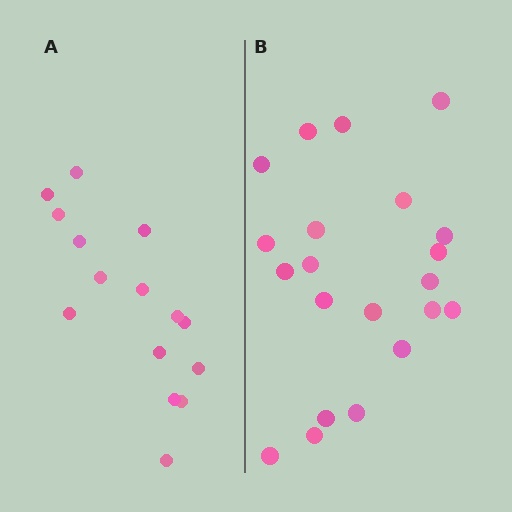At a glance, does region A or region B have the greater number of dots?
Region B (the right region) has more dots.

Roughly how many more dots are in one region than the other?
Region B has about 6 more dots than region A.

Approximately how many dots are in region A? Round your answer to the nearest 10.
About 20 dots. (The exact count is 15, which rounds to 20.)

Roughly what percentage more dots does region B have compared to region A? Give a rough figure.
About 40% more.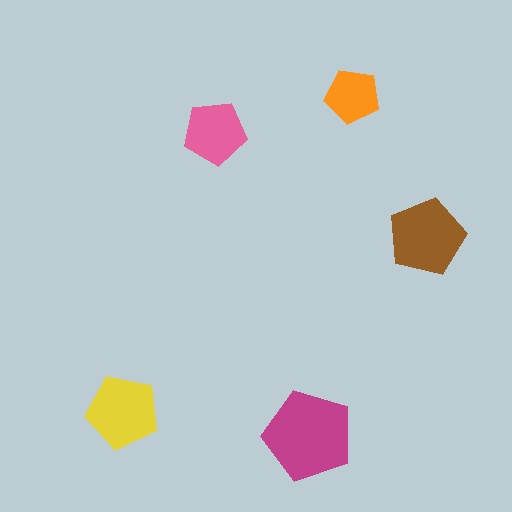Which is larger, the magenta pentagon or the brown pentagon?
The magenta one.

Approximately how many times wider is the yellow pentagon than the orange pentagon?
About 1.5 times wider.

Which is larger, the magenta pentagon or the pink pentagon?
The magenta one.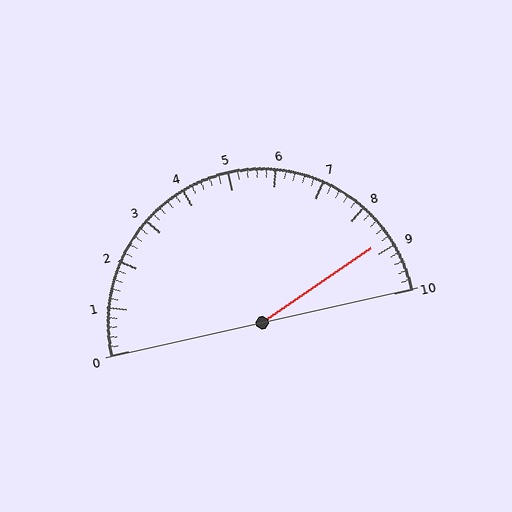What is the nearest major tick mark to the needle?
The nearest major tick mark is 9.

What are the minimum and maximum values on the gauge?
The gauge ranges from 0 to 10.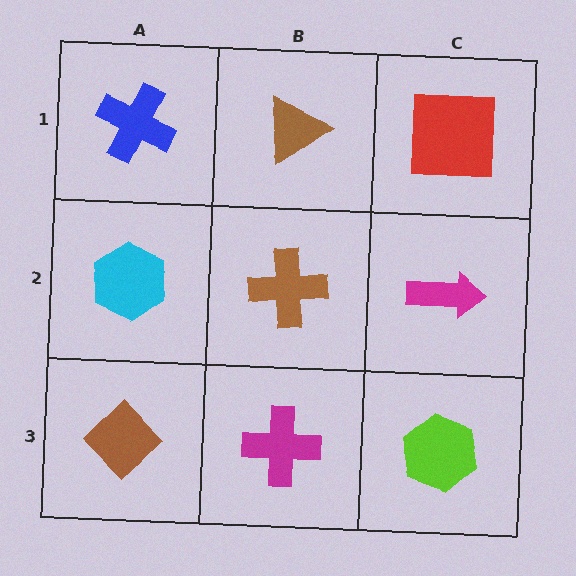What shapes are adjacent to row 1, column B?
A brown cross (row 2, column B), a blue cross (row 1, column A), a red square (row 1, column C).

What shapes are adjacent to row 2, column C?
A red square (row 1, column C), a lime hexagon (row 3, column C), a brown cross (row 2, column B).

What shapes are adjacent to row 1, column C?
A magenta arrow (row 2, column C), a brown triangle (row 1, column B).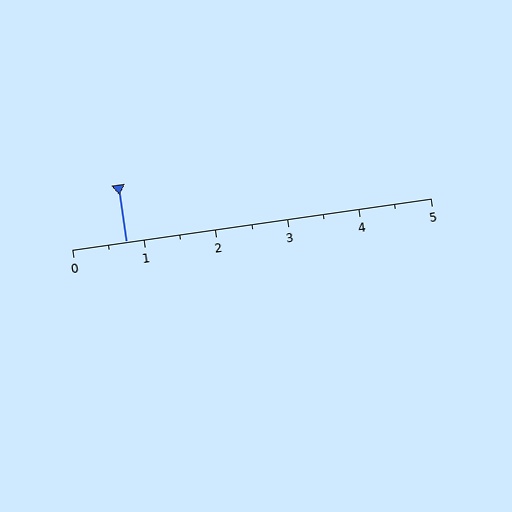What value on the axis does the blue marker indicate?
The marker indicates approximately 0.8.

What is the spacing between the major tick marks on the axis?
The major ticks are spaced 1 apart.